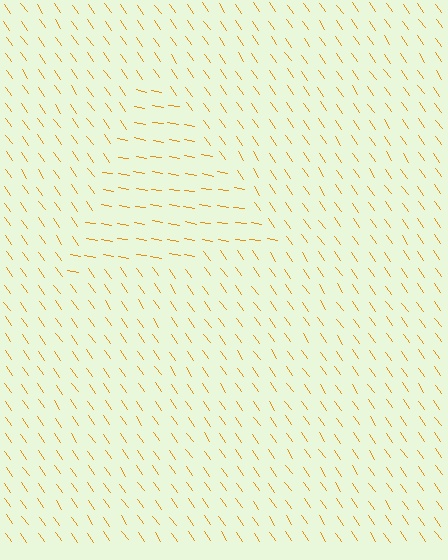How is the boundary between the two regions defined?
The boundary is defined purely by a change in line orientation (approximately 45 degrees difference). All lines are the same color and thickness.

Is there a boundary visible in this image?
Yes, there is a texture boundary formed by a change in line orientation.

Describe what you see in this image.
The image is filled with small orange line segments. A triangle region in the image has lines oriented differently from the surrounding lines, creating a visible texture boundary.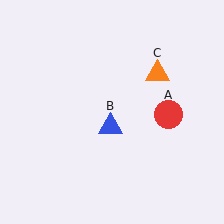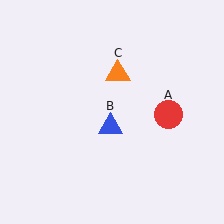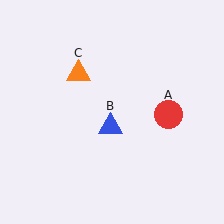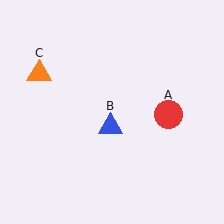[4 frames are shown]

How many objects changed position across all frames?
1 object changed position: orange triangle (object C).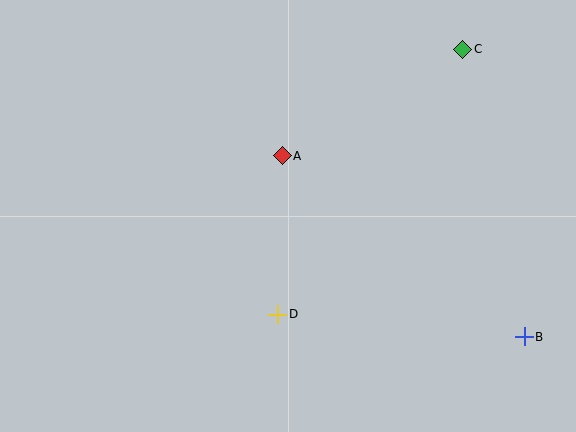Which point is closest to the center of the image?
Point A at (282, 156) is closest to the center.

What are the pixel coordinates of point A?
Point A is at (282, 156).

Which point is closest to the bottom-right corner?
Point B is closest to the bottom-right corner.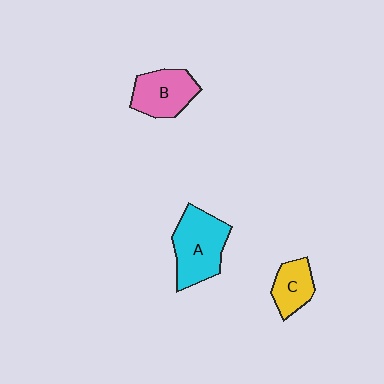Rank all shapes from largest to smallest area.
From largest to smallest: A (cyan), B (pink), C (yellow).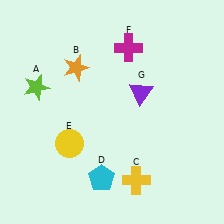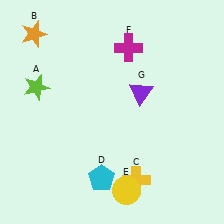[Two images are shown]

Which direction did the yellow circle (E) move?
The yellow circle (E) moved right.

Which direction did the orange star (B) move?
The orange star (B) moved left.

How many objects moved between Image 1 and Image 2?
2 objects moved between the two images.